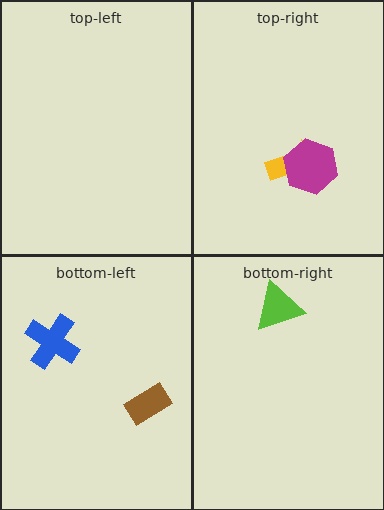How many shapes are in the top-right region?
2.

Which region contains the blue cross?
The bottom-left region.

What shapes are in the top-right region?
The yellow arrow, the magenta hexagon.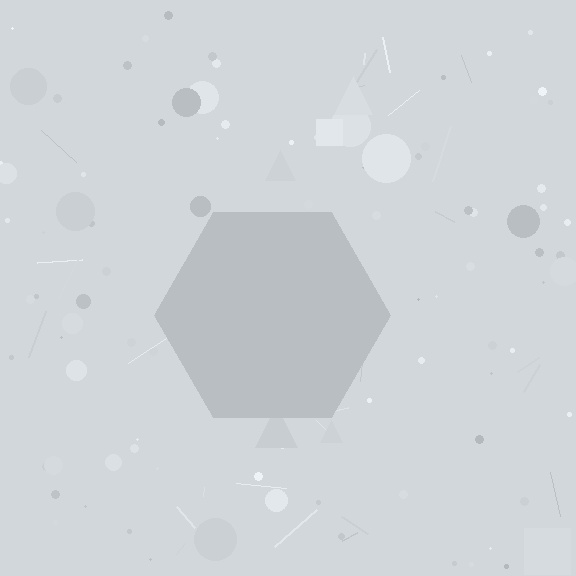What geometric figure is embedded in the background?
A hexagon is embedded in the background.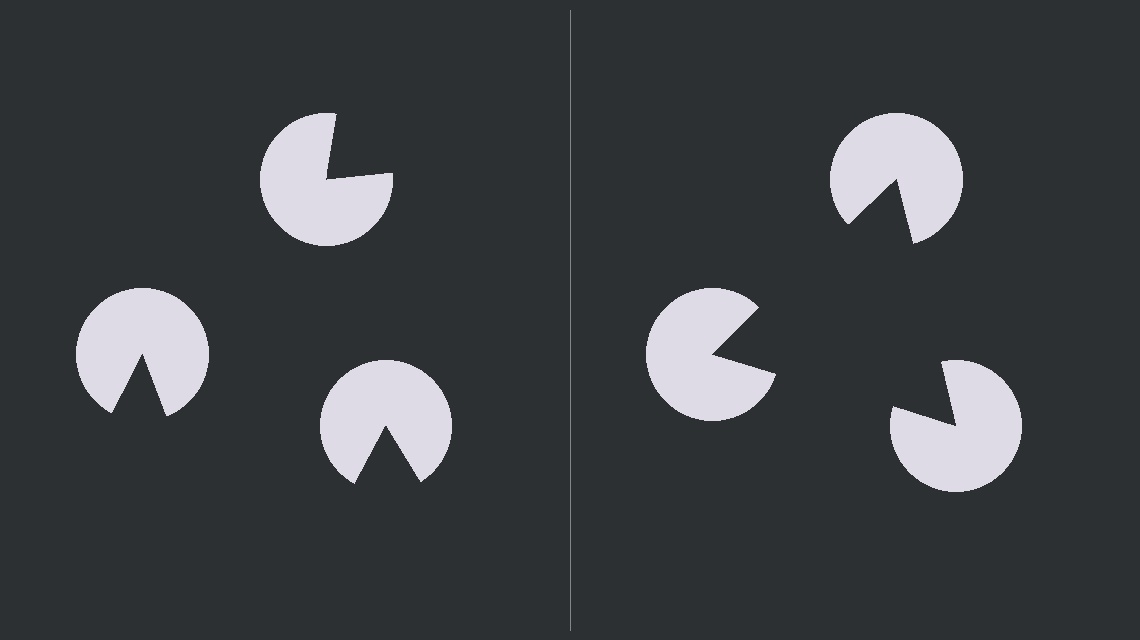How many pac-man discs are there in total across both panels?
6 — 3 on each side.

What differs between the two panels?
The pac-man discs are positioned identically on both sides; only the wedge orientations differ. On the right they align to a triangle; on the left they are misaligned.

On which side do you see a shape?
An illusory triangle appears on the right side. On the left side the wedge cuts are rotated, so no coherent shape forms.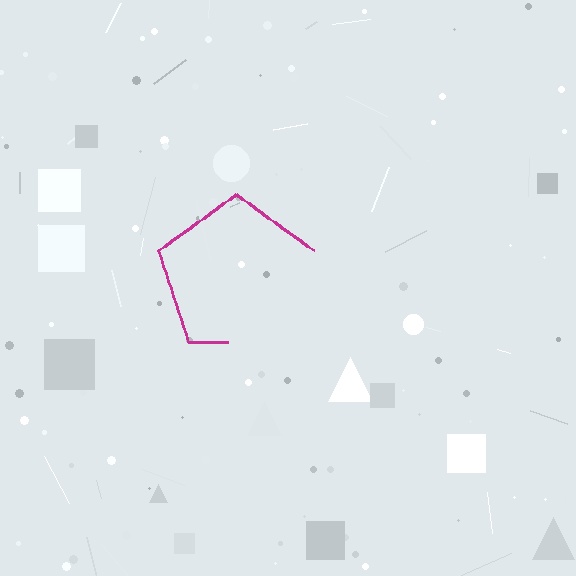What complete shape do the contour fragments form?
The contour fragments form a pentagon.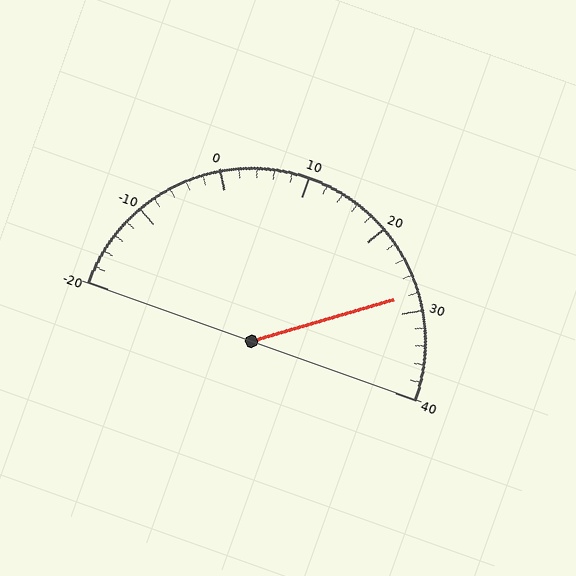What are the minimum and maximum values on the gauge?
The gauge ranges from -20 to 40.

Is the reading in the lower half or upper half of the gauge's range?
The reading is in the upper half of the range (-20 to 40).